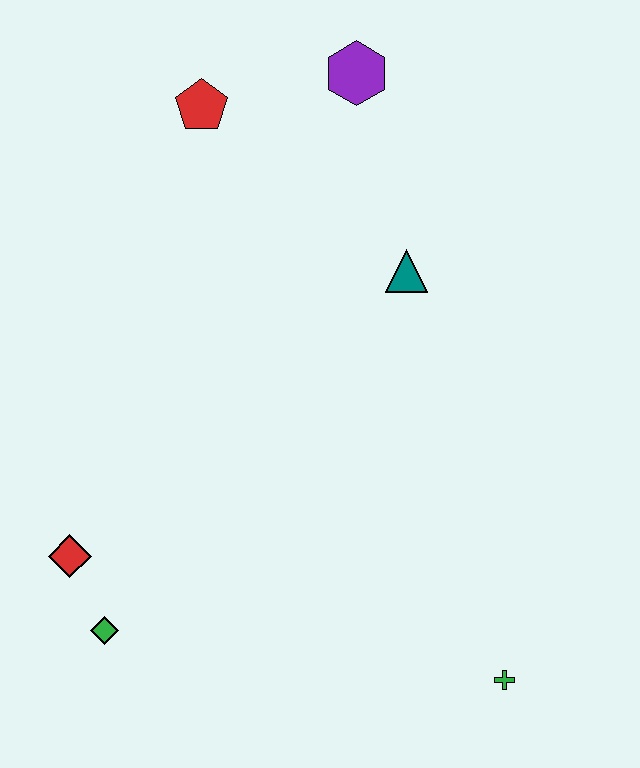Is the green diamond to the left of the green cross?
Yes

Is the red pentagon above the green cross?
Yes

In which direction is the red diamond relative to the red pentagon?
The red diamond is below the red pentagon.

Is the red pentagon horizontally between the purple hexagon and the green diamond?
Yes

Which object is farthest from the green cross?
The red pentagon is farthest from the green cross.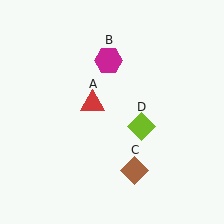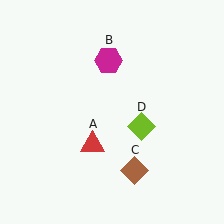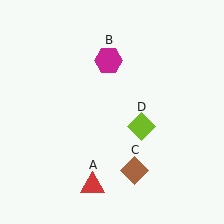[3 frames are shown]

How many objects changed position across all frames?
1 object changed position: red triangle (object A).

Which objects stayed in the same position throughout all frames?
Magenta hexagon (object B) and brown diamond (object C) and lime diamond (object D) remained stationary.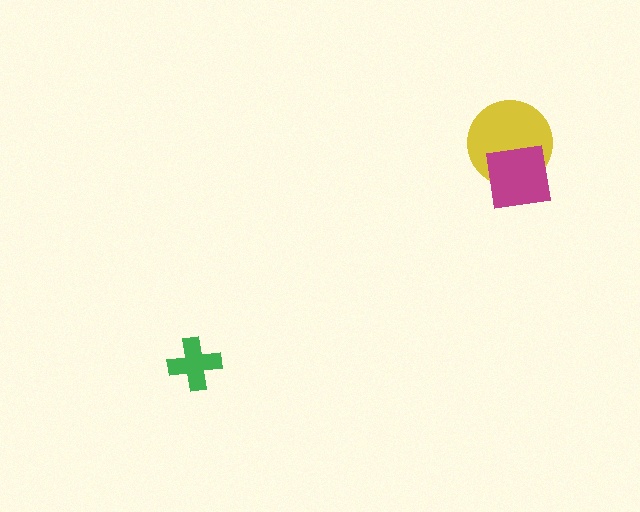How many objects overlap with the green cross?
0 objects overlap with the green cross.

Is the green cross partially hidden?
No, no other shape covers it.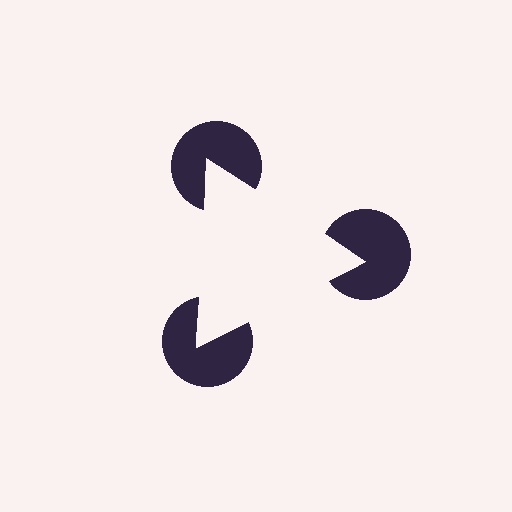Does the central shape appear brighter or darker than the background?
It typically appears slightly brighter than the background, even though no actual brightness change is drawn.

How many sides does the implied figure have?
3 sides.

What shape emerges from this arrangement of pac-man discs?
An illusory triangle — its edges are inferred from the aligned wedge cuts in the pac-man discs, not physically drawn.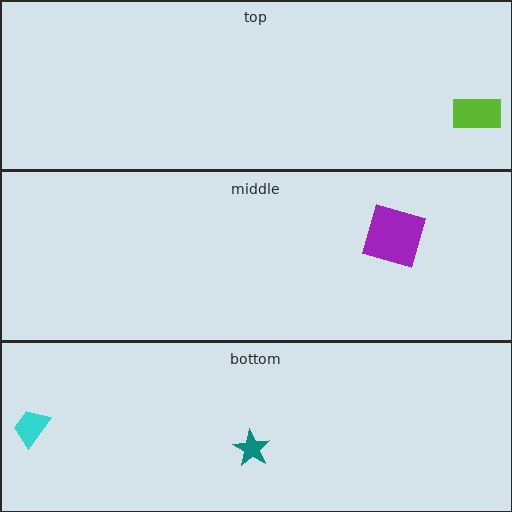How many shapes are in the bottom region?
2.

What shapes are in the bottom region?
The cyan trapezoid, the teal star.